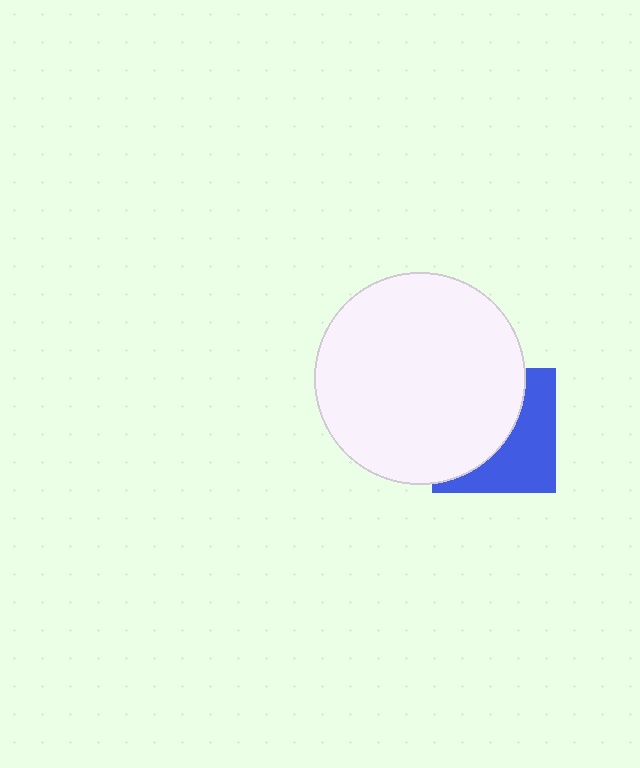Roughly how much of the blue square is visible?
A small part of it is visible (roughly 45%).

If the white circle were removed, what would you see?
You would see the complete blue square.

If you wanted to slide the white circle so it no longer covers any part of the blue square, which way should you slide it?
Slide it left — that is the most direct way to separate the two shapes.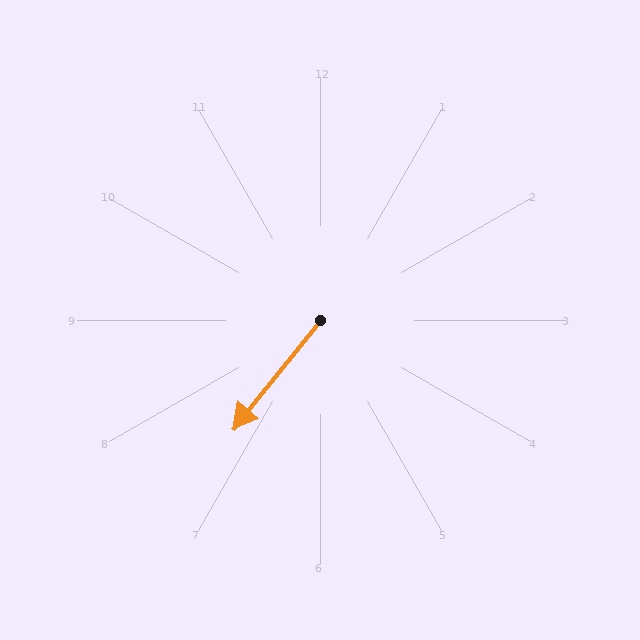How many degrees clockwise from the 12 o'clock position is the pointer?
Approximately 219 degrees.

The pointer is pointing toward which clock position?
Roughly 7 o'clock.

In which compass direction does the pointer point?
Southwest.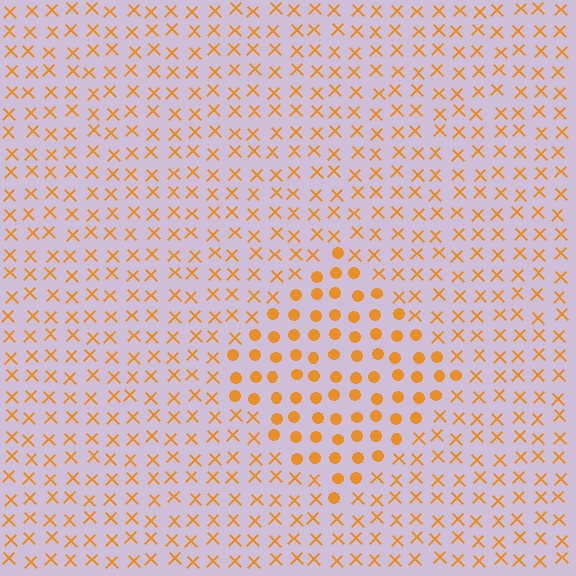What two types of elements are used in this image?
The image uses circles inside the diamond region and X marks outside it.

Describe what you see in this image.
The image is filled with small orange elements arranged in a uniform grid. A diamond-shaped region contains circles, while the surrounding area contains X marks. The boundary is defined purely by the change in element shape.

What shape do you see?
I see a diamond.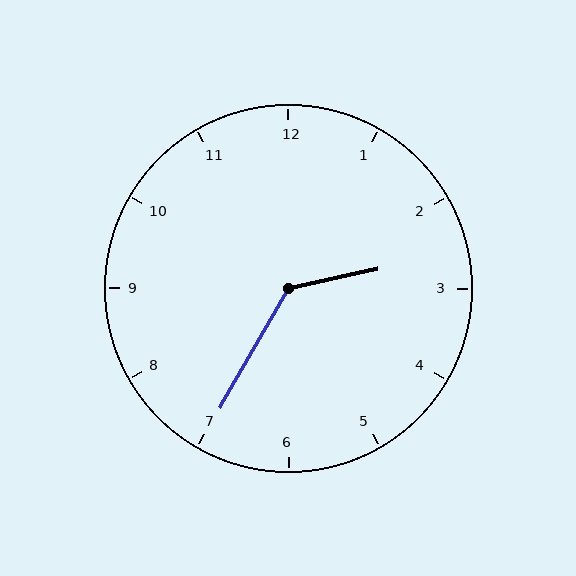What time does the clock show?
2:35.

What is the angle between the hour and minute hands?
Approximately 132 degrees.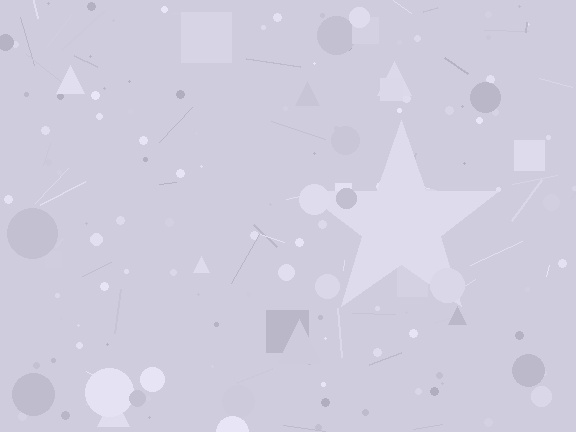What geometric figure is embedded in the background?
A star is embedded in the background.